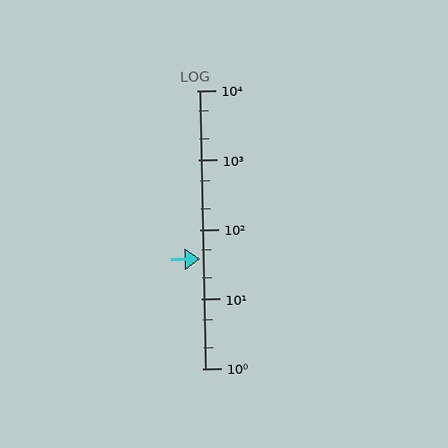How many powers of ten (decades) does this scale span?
The scale spans 4 decades, from 1 to 10000.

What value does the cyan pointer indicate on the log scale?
The pointer indicates approximately 38.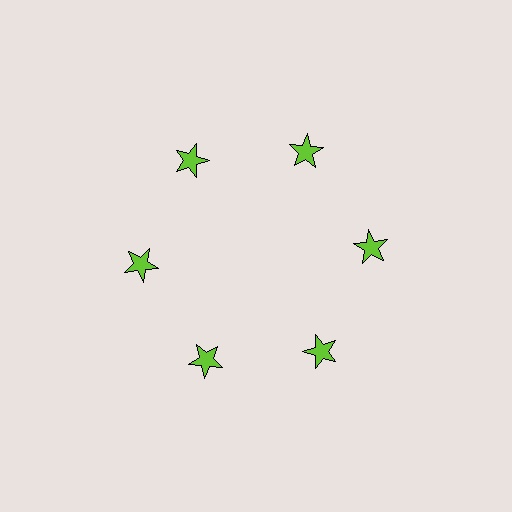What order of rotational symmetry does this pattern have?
This pattern has 6-fold rotational symmetry.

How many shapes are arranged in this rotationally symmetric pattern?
There are 6 shapes, arranged in 6 groups of 1.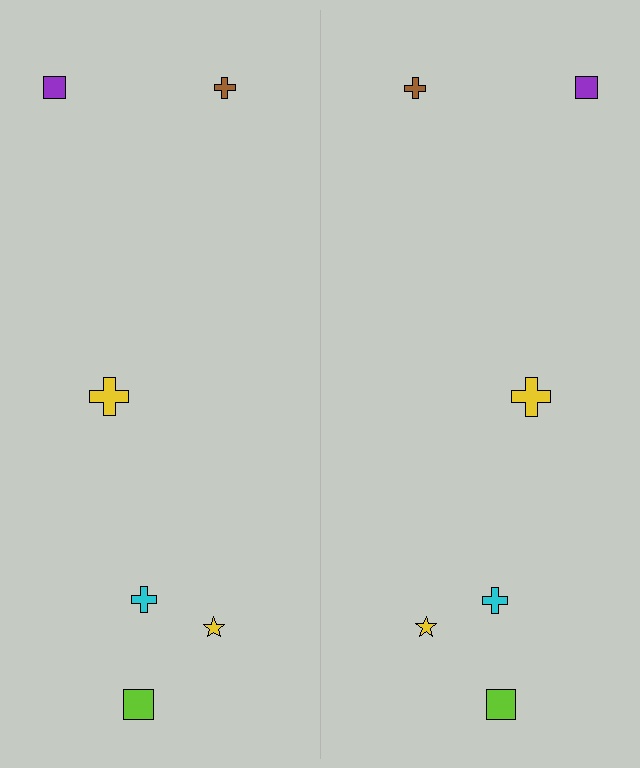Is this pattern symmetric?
Yes, this pattern has bilateral (reflection) symmetry.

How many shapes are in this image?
There are 12 shapes in this image.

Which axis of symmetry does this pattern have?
The pattern has a vertical axis of symmetry running through the center of the image.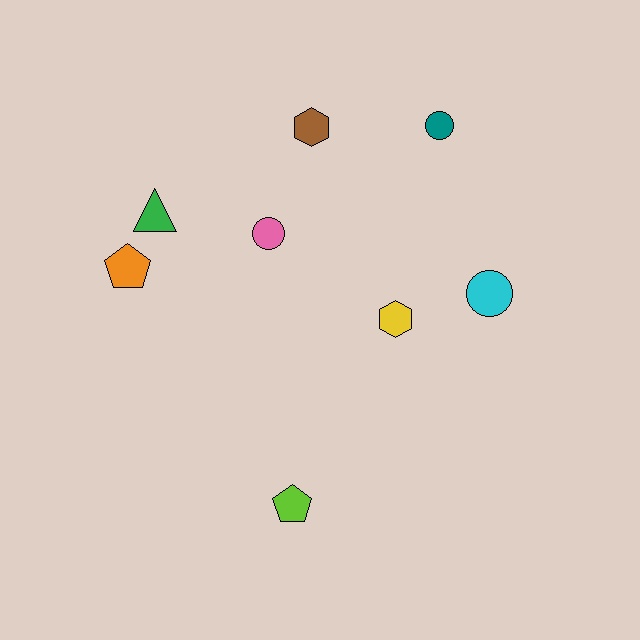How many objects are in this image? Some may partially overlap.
There are 8 objects.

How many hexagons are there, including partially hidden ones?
There are 2 hexagons.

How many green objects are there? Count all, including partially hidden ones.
There is 1 green object.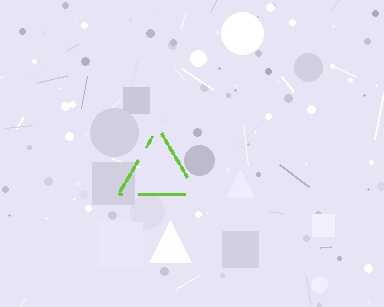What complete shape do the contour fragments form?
The contour fragments form a triangle.